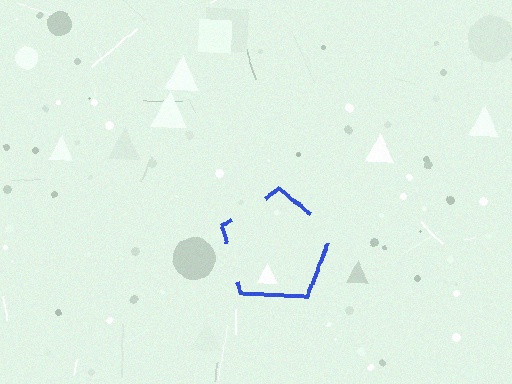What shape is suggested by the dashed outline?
The dashed outline suggests a pentagon.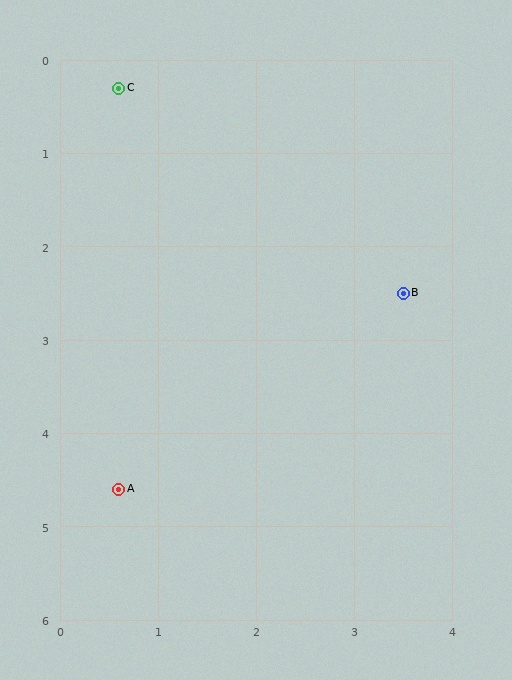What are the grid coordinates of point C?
Point C is at approximately (0.6, 0.3).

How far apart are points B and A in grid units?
Points B and A are about 3.6 grid units apart.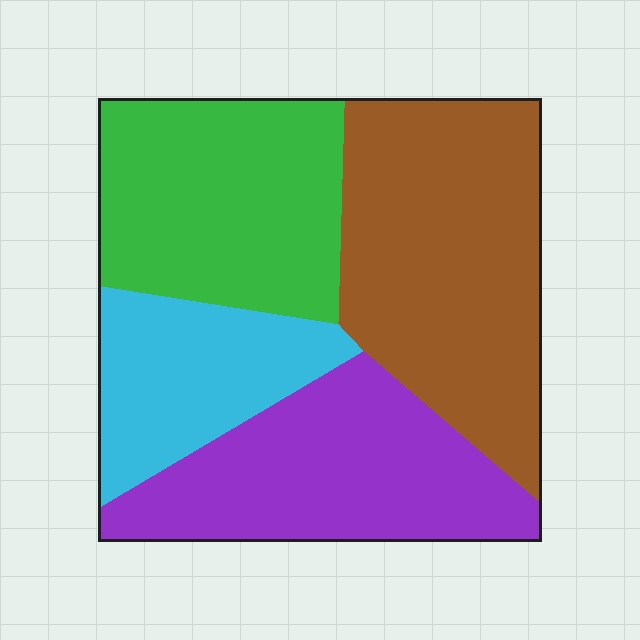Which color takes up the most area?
Brown, at roughly 35%.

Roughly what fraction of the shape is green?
Green takes up about one quarter (1/4) of the shape.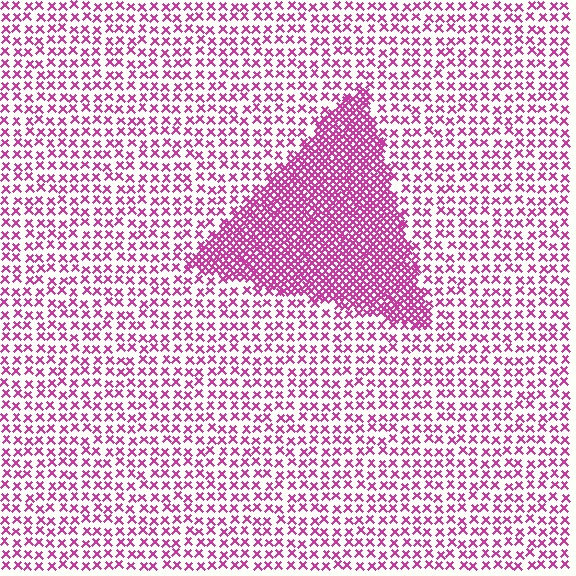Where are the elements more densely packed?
The elements are more densely packed inside the triangle boundary.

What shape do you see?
I see a triangle.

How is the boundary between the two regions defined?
The boundary is defined by a change in element density (approximately 2.8x ratio). All elements are the same color, size, and shape.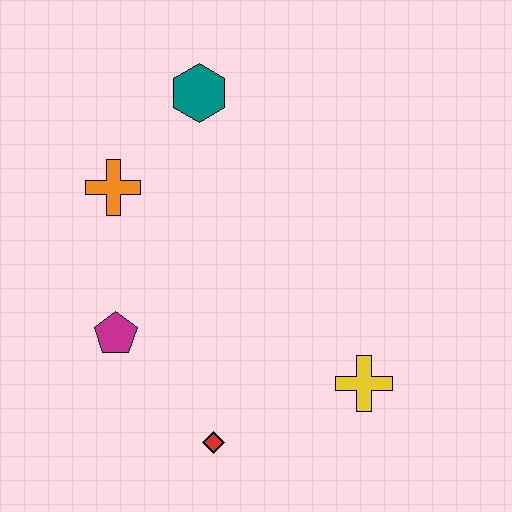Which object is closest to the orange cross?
The teal hexagon is closest to the orange cross.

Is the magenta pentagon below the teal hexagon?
Yes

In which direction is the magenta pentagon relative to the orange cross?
The magenta pentagon is below the orange cross.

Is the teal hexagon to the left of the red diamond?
Yes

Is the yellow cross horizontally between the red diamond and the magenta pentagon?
No